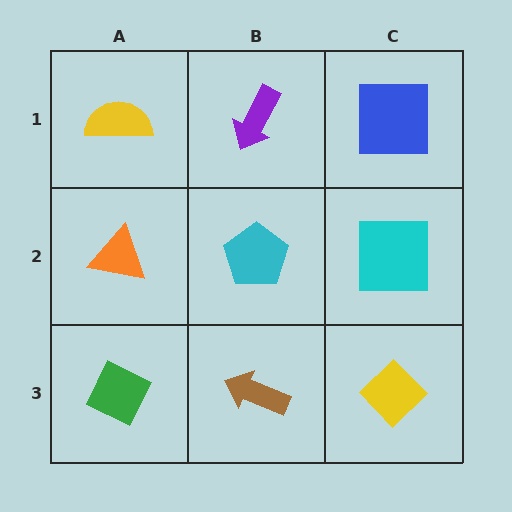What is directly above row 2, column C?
A blue square.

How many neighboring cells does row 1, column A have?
2.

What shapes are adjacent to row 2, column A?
A yellow semicircle (row 1, column A), a green diamond (row 3, column A), a cyan pentagon (row 2, column B).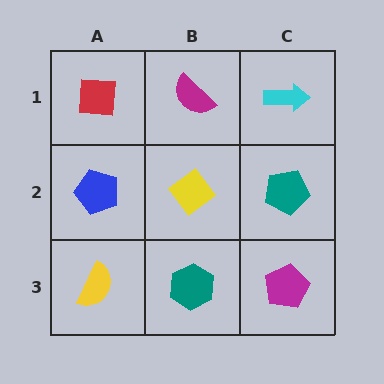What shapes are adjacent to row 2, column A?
A red square (row 1, column A), a yellow semicircle (row 3, column A), a yellow diamond (row 2, column B).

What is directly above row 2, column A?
A red square.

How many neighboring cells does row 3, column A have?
2.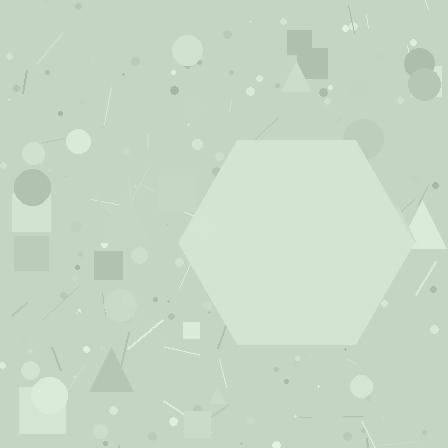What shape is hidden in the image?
A hexagon is hidden in the image.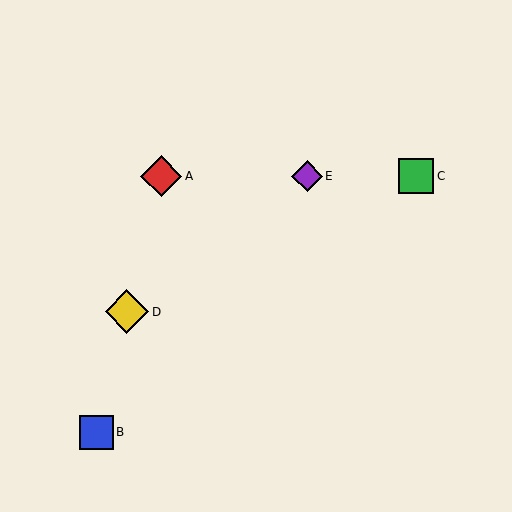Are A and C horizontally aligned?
Yes, both are at y≈176.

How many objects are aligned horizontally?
3 objects (A, C, E) are aligned horizontally.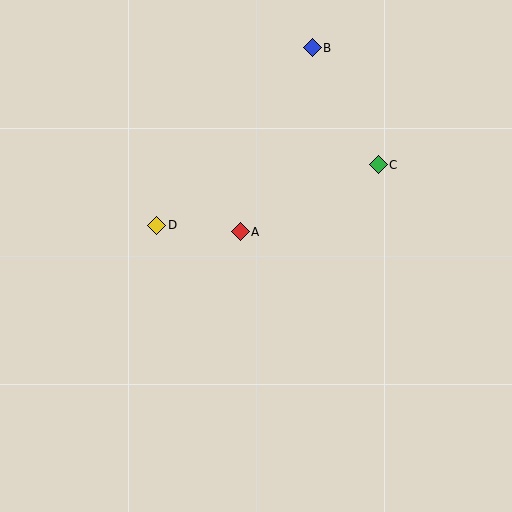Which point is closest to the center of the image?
Point A at (240, 232) is closest to the center.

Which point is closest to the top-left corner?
Point D is closest to the top-left corner.